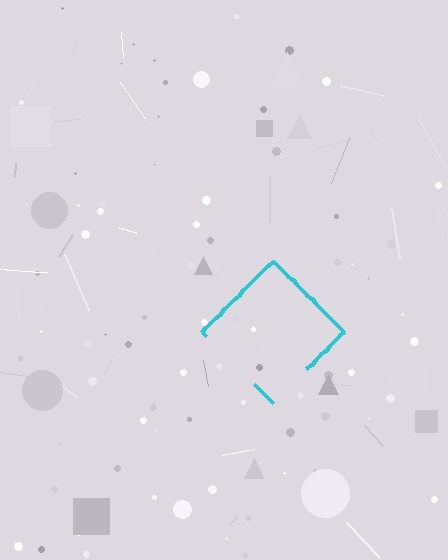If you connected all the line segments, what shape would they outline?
They would outline a diamond.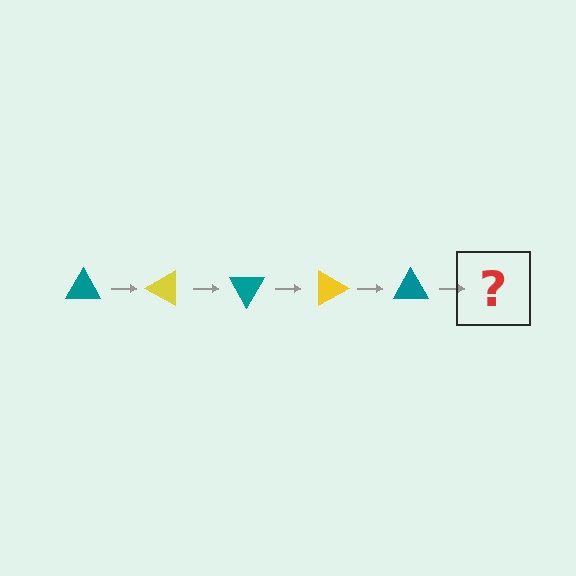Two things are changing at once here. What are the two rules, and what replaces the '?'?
The two rules are that it rotates 30 degrees each step and the color cycles through teal and yellow. The '?' should be a yellow triangle, rotated 150 degrees from the start.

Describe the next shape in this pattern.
It should be a yellow triangle, rotated 150 degrees from the start.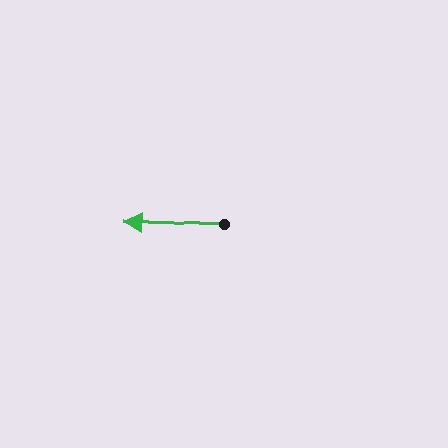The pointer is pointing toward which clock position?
Roughly 9 o'clock.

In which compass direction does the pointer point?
West.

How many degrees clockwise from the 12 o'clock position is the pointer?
Approximately 272 degrees.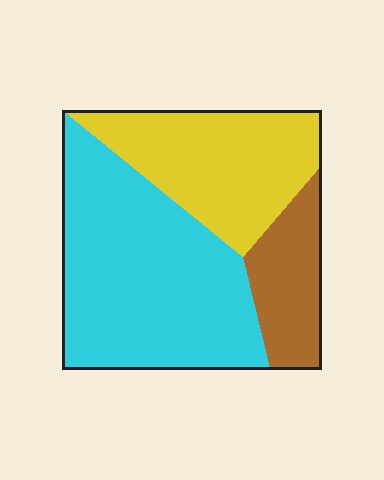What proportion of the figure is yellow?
Yellow covers 32% of the figure.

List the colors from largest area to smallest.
From largest to smallest: cyan, yellow, brown.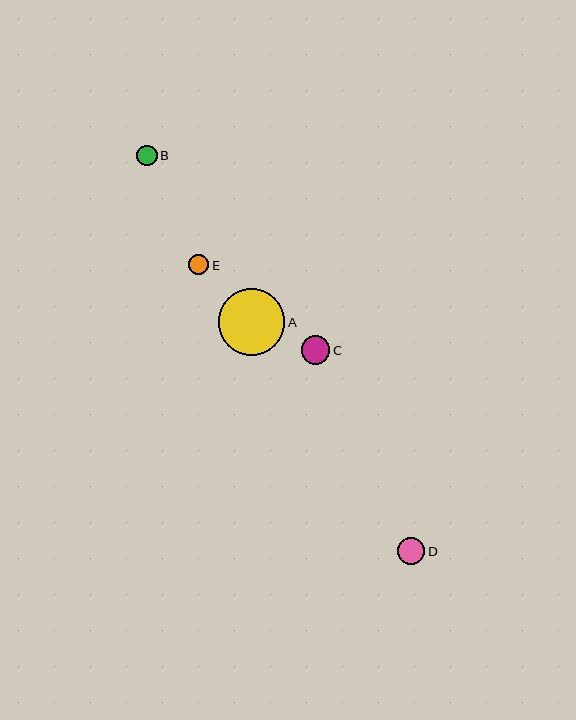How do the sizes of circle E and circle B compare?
Circle E and circle B are approximately the same size.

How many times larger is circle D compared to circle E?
Circle D is approximately 1.3 times the size of circle E.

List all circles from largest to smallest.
From largest to smallest: A, C, D, E, B.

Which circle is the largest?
Circle A is the largest with a size of approximately 67 pixels.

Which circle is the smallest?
Circle B is the smallest with a size of approximately 20 pixels.